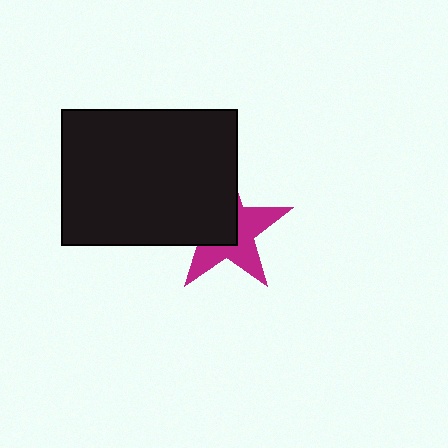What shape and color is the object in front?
The object in front is a black rectangle.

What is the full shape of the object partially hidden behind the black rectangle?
The partially hidden object is a magenta star.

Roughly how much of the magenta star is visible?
About half of it is visible (roughly 51%).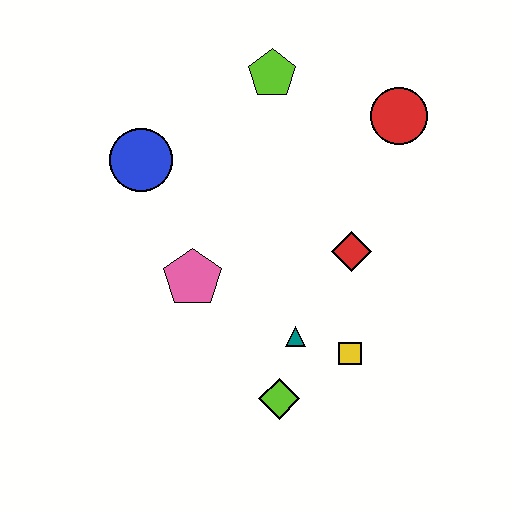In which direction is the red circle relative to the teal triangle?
The red circle is above the teal triangle.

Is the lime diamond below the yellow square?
Yes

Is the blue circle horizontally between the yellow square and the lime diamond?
No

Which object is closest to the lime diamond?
The teal triangle is closest to the lime diamond.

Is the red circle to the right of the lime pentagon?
Yes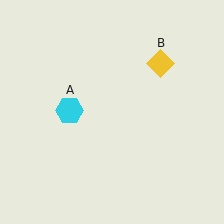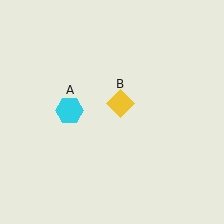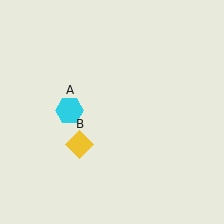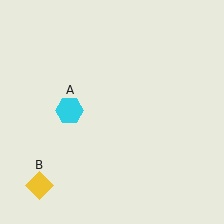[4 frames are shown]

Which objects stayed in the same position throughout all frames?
Cyan hexagon (object A) remained stationary.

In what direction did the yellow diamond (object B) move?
The yellow diamond (object B) moved down and to the left.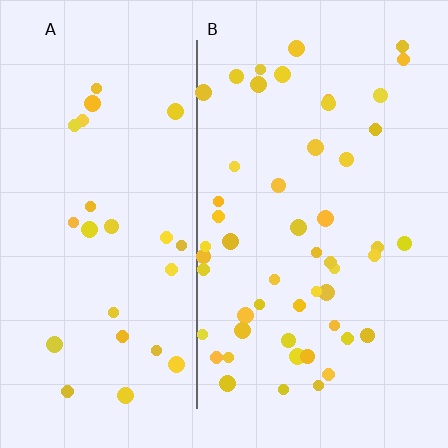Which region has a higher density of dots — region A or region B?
B (the right).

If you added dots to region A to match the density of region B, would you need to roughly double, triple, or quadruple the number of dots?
Approximately double.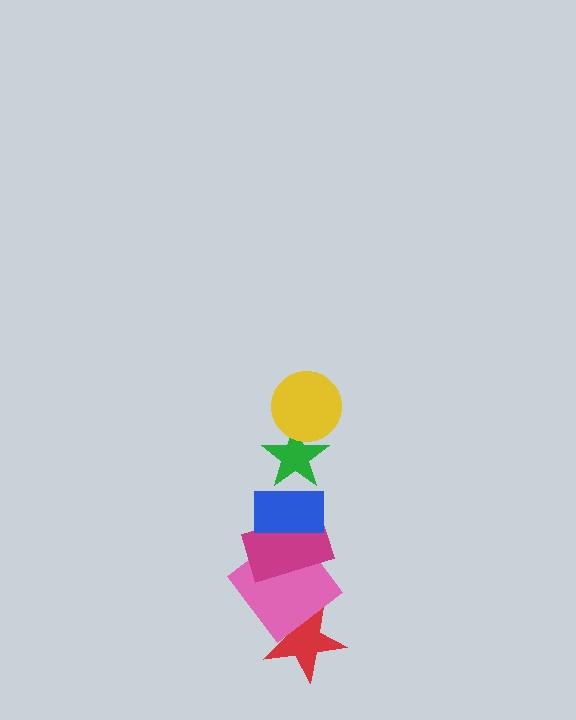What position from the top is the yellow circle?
The yellow circle is 1st from the top.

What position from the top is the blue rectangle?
The blue rectangle is 3rd from the top.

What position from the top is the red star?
The red star is 6th from the top.